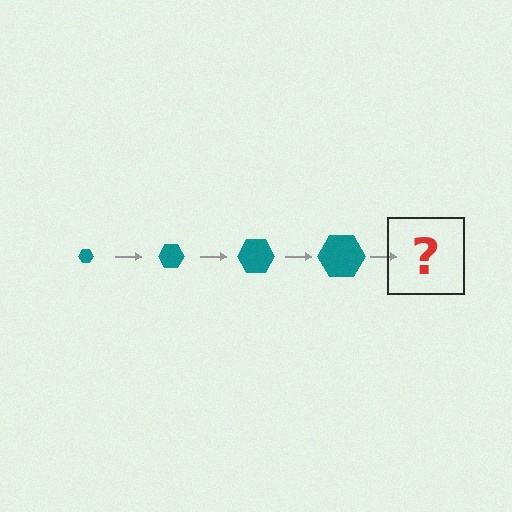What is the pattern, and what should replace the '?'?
The pattern is that the hexagon gets progressively larger each step. The '?' should be a teal hexagon, larger than the previous one.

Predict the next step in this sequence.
The next step is a teal hexagon, larger than the previous one.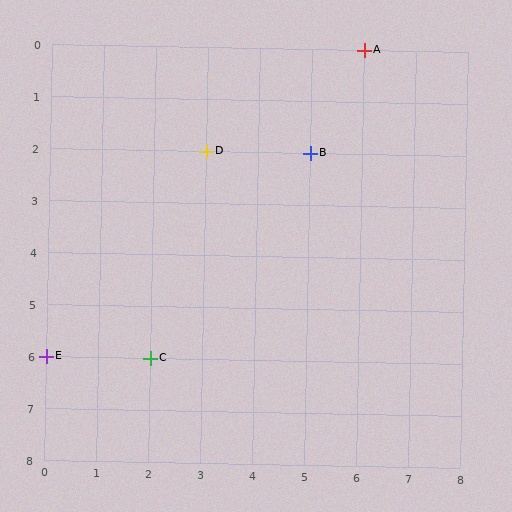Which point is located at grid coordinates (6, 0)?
Point A is at (6, 0).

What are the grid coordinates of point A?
Point A is at grid coordinates (6, 0).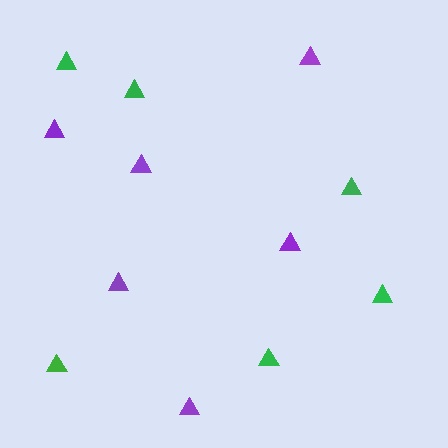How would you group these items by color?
There are 2 groups: one group of green triangles (6) and one group of purple triangles (6).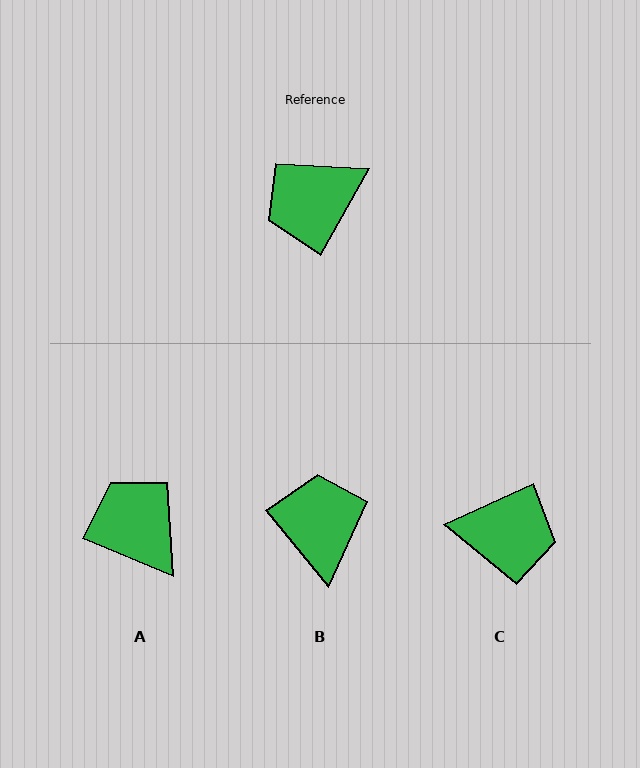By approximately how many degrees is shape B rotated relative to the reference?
Approximately 111 degrees clockwise.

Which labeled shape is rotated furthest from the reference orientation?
C, about 144 degrees away.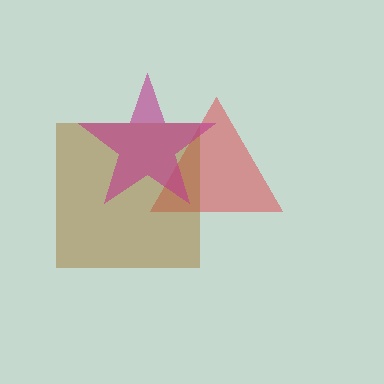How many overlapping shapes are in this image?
There are 3 overlapping shapes in the image.